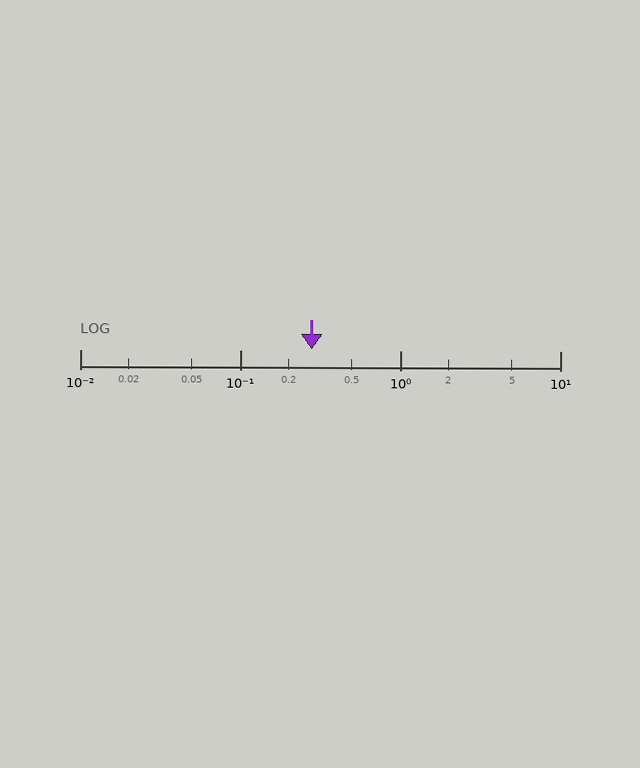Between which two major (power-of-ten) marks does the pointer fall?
The pointer is between 0.1 and 1.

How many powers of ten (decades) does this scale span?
The scale spans 3 decades, from 0.01 to 10.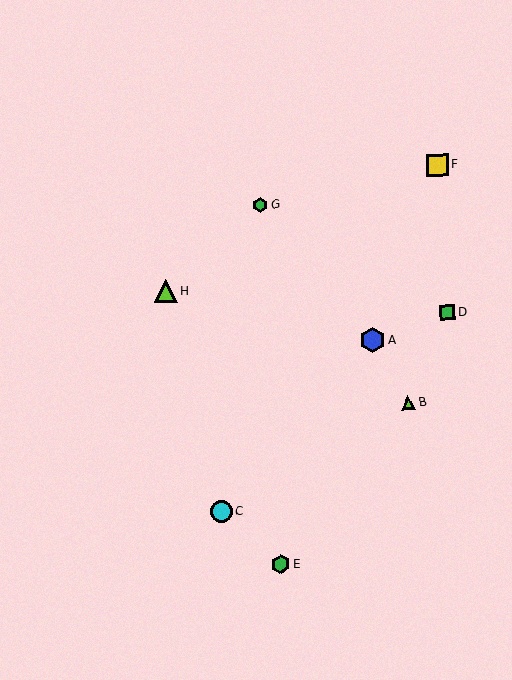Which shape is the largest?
The blue hexagon (labeled A) is the largest.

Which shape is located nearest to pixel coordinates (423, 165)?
The yellow square (labeled F) at (437, 165) is nearest to that location.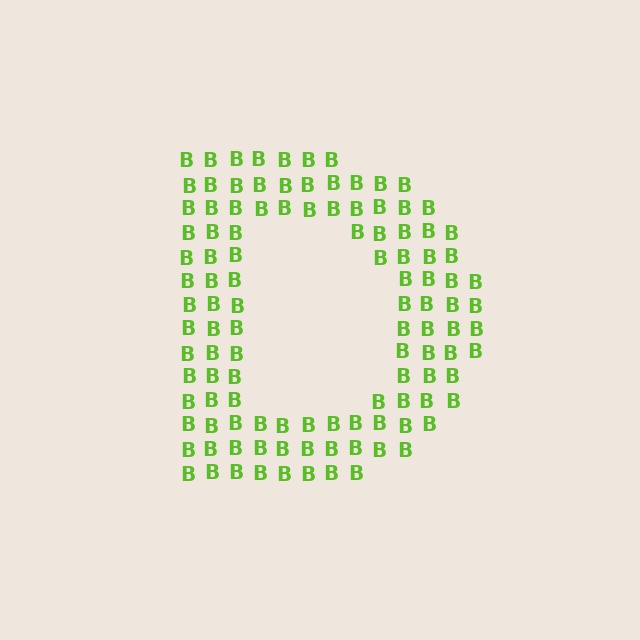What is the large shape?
The large shape is the letter D.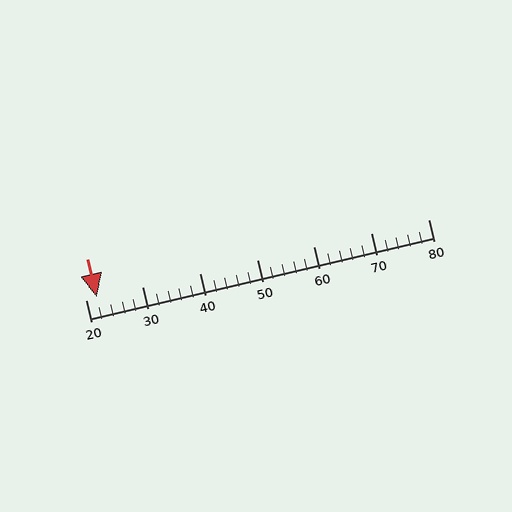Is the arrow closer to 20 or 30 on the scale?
The arrow is closer to 20.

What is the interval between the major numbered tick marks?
The major tick marks are spaced 10 units apart.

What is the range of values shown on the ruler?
The ruler shows values from 20 to 80.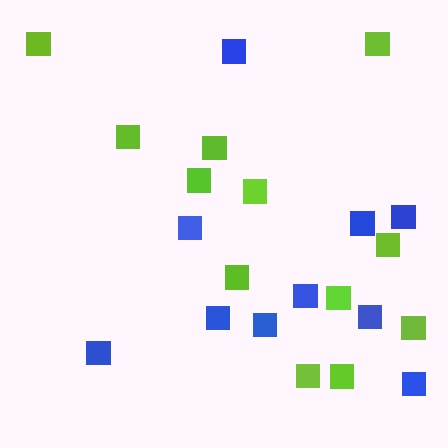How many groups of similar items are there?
There are 2 groups: one group of blue squares (10) and one group of lime squares (12).